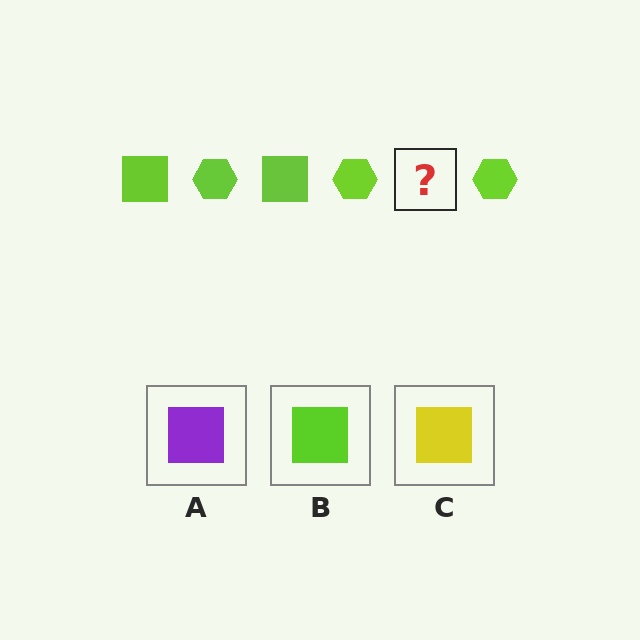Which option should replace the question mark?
Option B.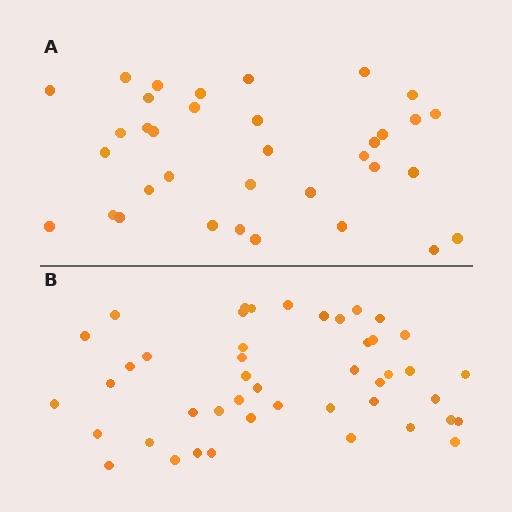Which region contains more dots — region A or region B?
Region B (the bottom region) has more dots.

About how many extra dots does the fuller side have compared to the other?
Region B has roughly 10 or so more dots than region A.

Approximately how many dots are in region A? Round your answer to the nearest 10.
About 40 dots. (The exact count is 35, which rounds to 40.)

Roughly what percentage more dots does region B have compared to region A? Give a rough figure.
About 30% more.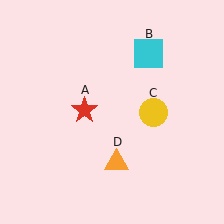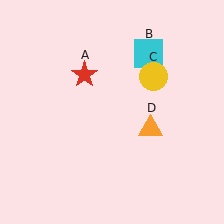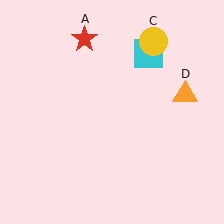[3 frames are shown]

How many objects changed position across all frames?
3 objects changed position: red star (object A), yellow circle (object C), orange triangle (object D).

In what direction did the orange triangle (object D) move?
The orange triangle (object D) moved up and to the right.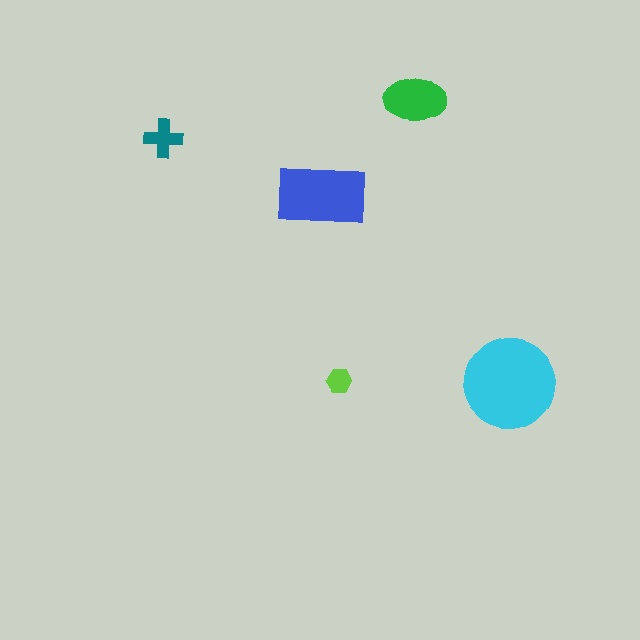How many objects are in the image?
There are 5 objects in the image.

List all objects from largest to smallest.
The cyan circle, the blue rectangle, the green ellipse, the teal cross, the lime hexagon.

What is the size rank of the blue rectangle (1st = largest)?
2nd.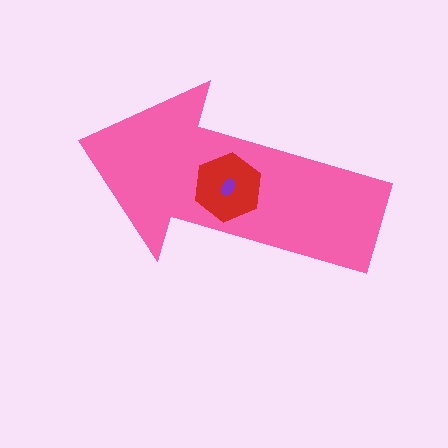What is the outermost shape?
The pink arrow.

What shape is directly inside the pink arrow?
The red hexagon.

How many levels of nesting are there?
3.